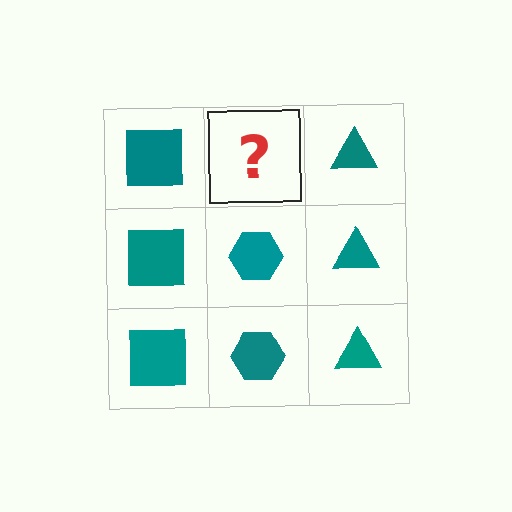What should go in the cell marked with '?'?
The missing cell should contain a teal hexagon.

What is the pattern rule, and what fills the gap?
The rule is that each column has a consistent shape. The gap should be filled with a teal hexagon.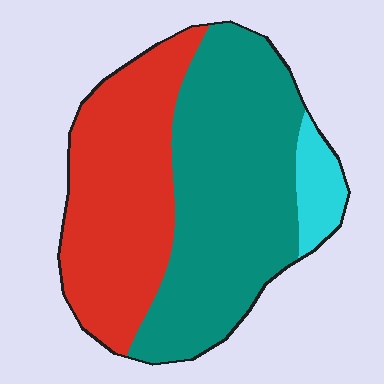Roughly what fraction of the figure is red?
Red covers 40% of the figure.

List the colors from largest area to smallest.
From largest to smallest: teal, red, cyan.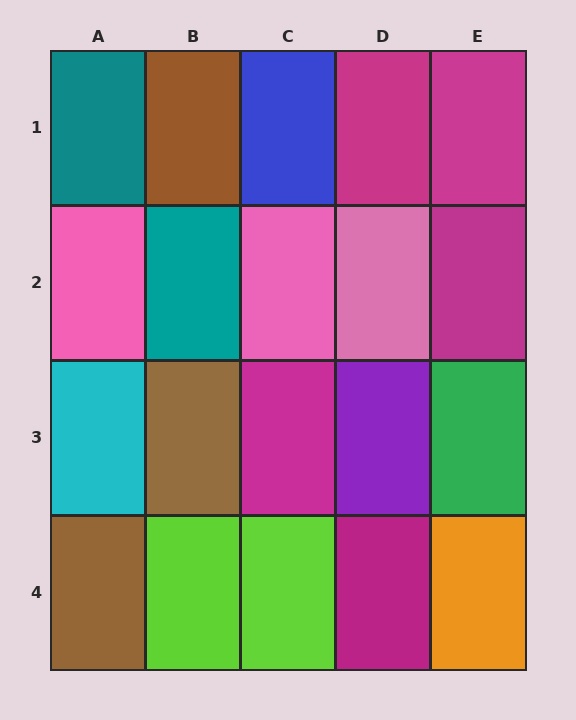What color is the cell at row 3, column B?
Brown.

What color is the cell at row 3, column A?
Cyan.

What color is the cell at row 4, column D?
Magenta.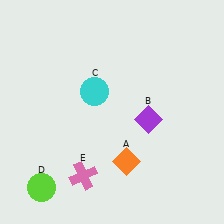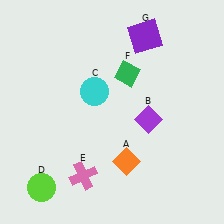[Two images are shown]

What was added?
A green diamond (F), a purple square (G) were added in Image 2.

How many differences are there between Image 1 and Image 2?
There are 2 differences between the two images.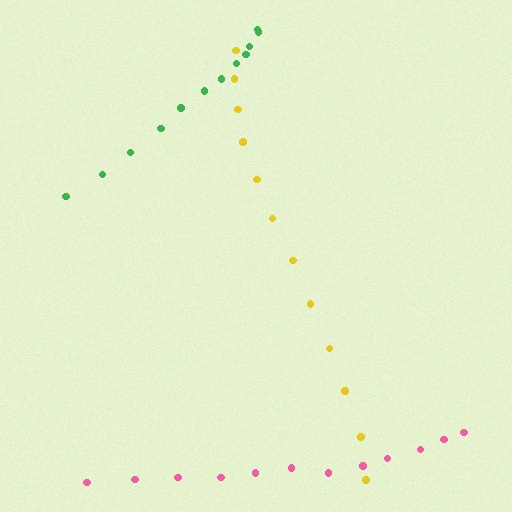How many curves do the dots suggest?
There are 3 distinct paths.